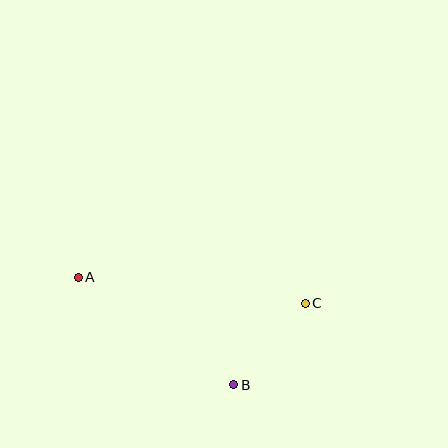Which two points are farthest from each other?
Points A and C are farthest from each other.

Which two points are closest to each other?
Points B and C are closest to each other.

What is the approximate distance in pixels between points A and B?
The distance between A and B is approximately 189 pixels.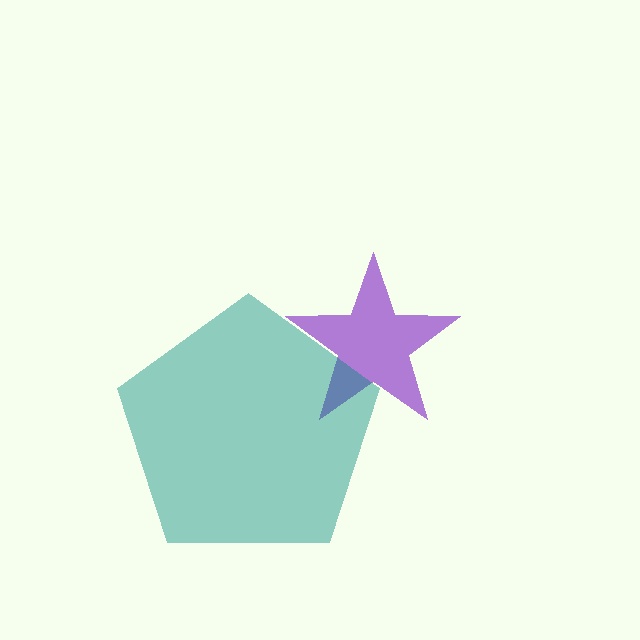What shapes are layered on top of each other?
The layered shapes are: a purple star, a teal pentagon.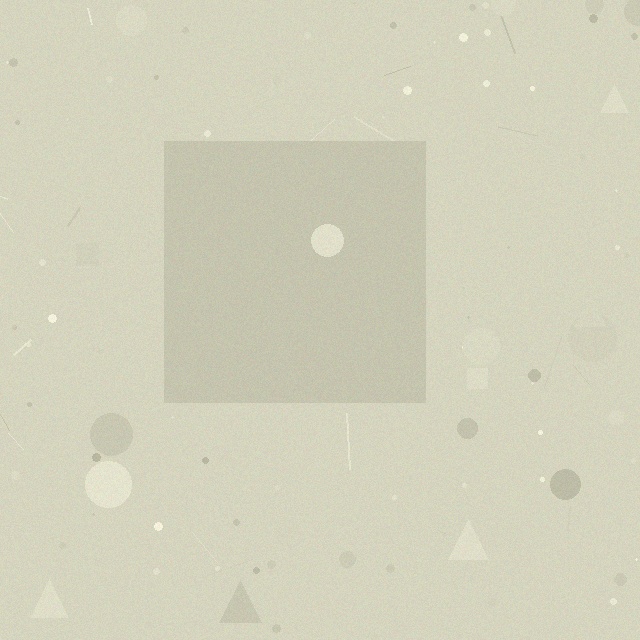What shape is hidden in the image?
A square is hidden in the image.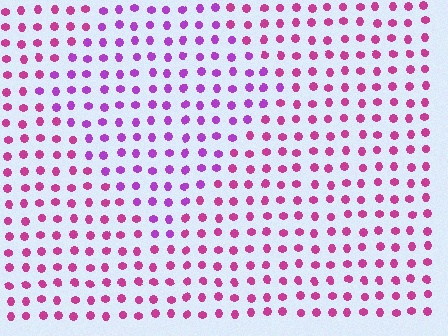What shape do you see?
I see a diamond.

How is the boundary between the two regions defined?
The boundary is defined purely by a slight shift in hue (about 32 degrees). Spacing, size, and orientation are identical on both sides.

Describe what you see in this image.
The image is filled with small magenta elements in a uniform arrangement. A diamond-shaped region is visible where the elements are tinted to a slightly different hue, forming a subtle color boundary.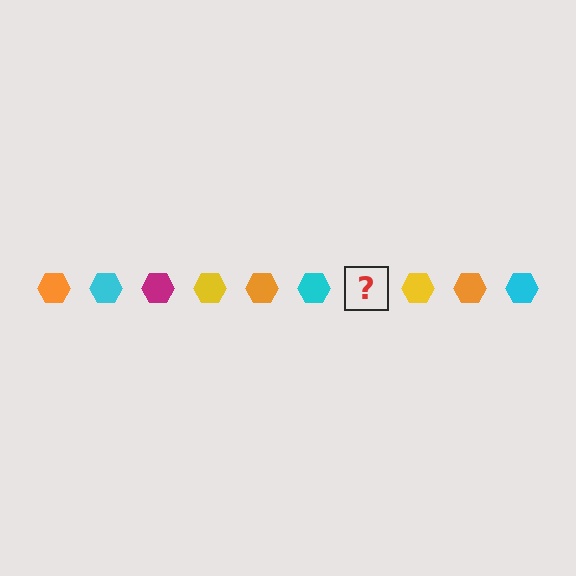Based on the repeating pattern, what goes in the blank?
The blank should be a magenta hexagon.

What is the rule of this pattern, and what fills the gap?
The rule is that the pattern cycles through orange, cyan, magenta, yellow hexagons. The gap should be filled with a magenta hexagon.